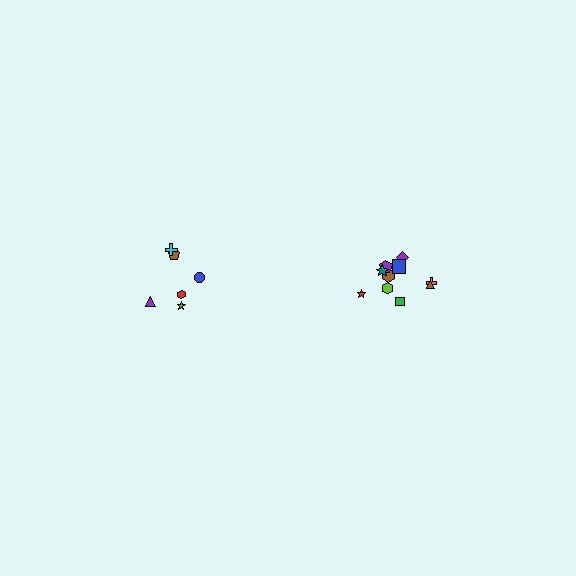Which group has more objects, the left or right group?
The right group.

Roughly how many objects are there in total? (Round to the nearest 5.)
Roughly 15 objects in total.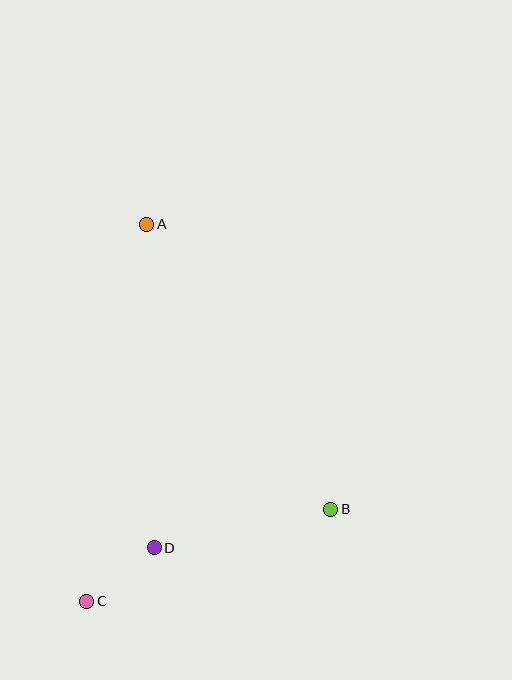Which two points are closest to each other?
Points C and D are closest to each other.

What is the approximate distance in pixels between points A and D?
The distance between A and D is approximately 323 pixels.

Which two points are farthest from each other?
Points A and C are farthest from each other.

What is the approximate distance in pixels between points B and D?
The distance between B and D is approximately 180 pixels.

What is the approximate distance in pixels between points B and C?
The distance between B and C is approximately 260 pixels.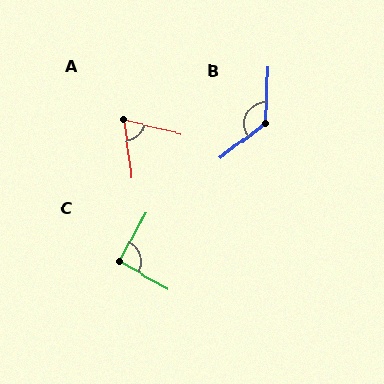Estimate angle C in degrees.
Approximately 91 degrees.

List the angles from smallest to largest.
A (69°), C (91°), B (130°).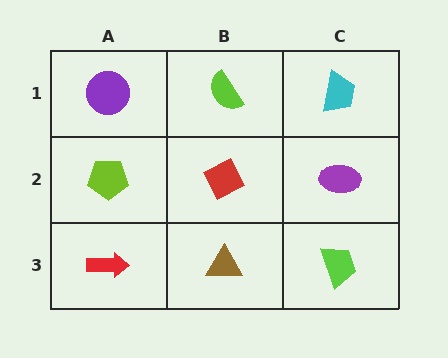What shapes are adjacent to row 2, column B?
A lime semicircle (row 1, column B), a brown triangle (row 3, column B), a lime pentagon (row 2, column A), a purple ellipse (row 2, column C).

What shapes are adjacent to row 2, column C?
A cyan trapezoid (row 1, column C), a lime trapezoid (row 3, column C), a red diamond (row 2, column B).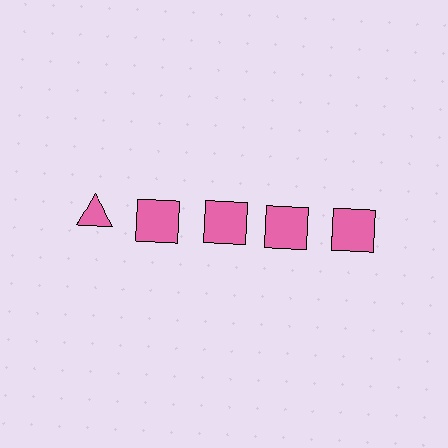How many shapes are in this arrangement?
There are 5 shapes arranged in a grid pattern.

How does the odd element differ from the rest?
It has a different shape: triangle instead of square.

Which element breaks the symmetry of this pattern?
The pink triangle in the top row, leftmost column breaks the symmetry. All other shapes are pink squares.